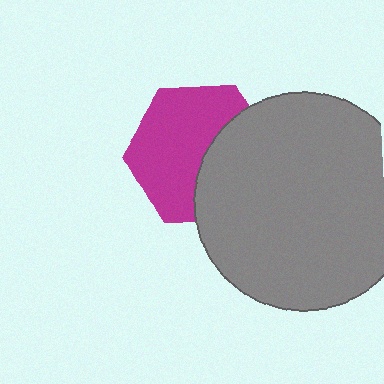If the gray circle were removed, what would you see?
You would see the complete magenta hexagon.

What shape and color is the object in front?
The object in front is a gray circle.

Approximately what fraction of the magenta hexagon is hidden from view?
Roughly 39% of the magenta hexagon is hidden behind the gray circle.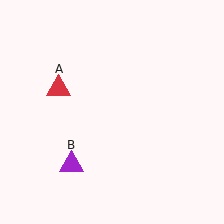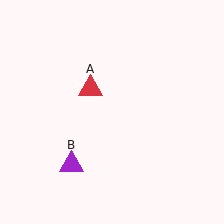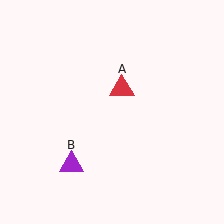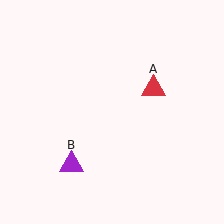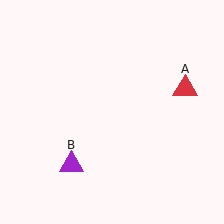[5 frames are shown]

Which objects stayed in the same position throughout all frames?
Purple triangle (object B) remained stationary.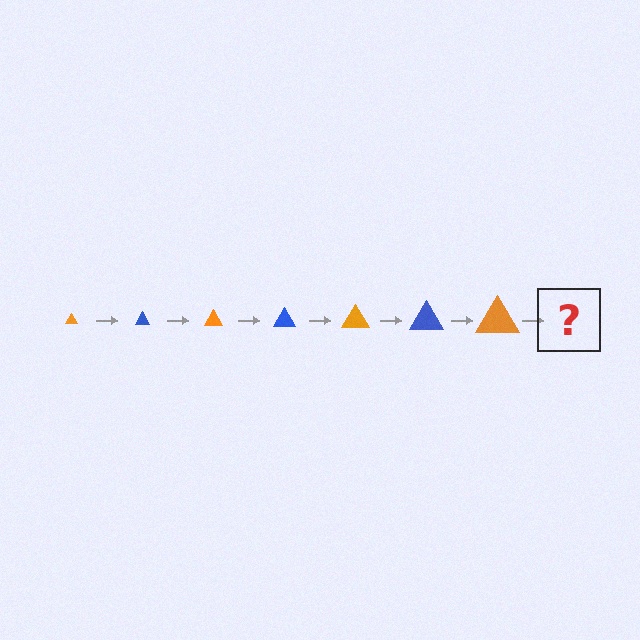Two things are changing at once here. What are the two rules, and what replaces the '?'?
The two rules are that the triangle grows larger each step and the color cycles through orange and blue. The '?' should be a blue triangle, larger than the previous one.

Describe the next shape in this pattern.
It should be a blue triangle, larger than the previous one.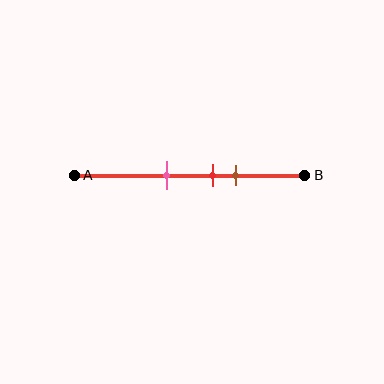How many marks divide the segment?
There are 3 marks dividing the segment.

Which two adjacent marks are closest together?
The red and brown marks are the closest adjacent pair.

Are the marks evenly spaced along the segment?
Yes, the marks are approximately evenly spaced.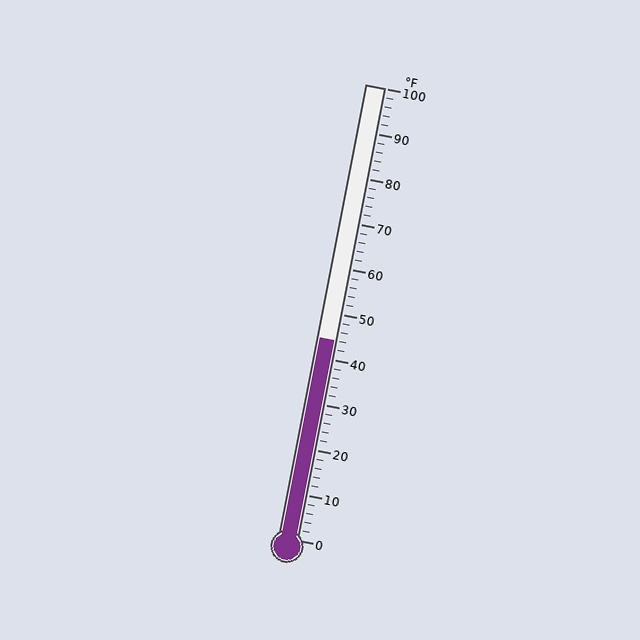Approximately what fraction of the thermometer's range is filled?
The thermometer is filled to approximately 45% of its range.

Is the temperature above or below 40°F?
The temperature is above 40°F.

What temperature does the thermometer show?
The thermometer shows approximately 44°F.